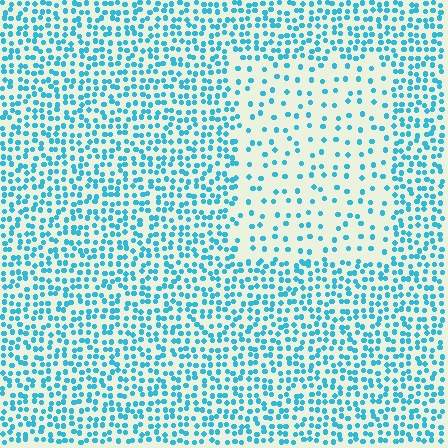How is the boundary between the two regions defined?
The boundary is defined by a change in element density (approximately 2.5x ratio). All elements are the same color, size, and shape.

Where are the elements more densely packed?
The elements are more densely packed outside the rectangle boundary.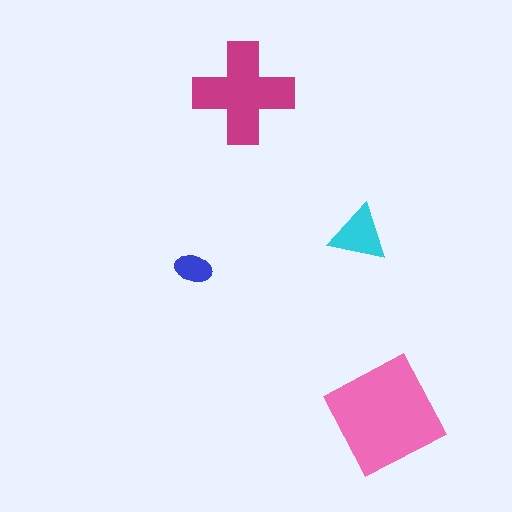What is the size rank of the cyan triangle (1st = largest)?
3rd.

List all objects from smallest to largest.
The blue ellipse, the cyan triangle, the magenta cross, the pink square.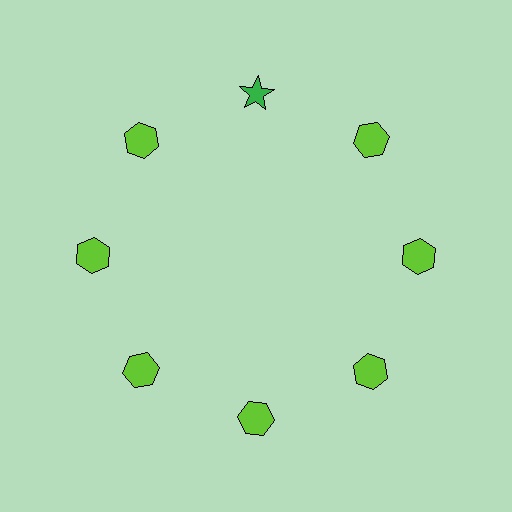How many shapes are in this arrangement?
There are 8 shapes arranged in a ring pattern.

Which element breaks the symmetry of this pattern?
The green star at roughly the 12 o'clock position breaks the symmetry. All other shapes are lime hexagons.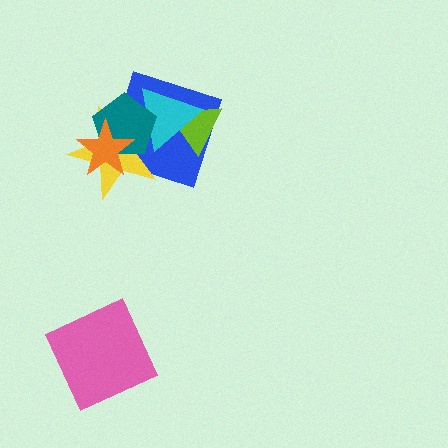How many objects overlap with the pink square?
0 objects overlap with the pink square.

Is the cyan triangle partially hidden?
Yes, it is partially covered by another shape.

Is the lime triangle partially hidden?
Yes, it is partially covered by another shape.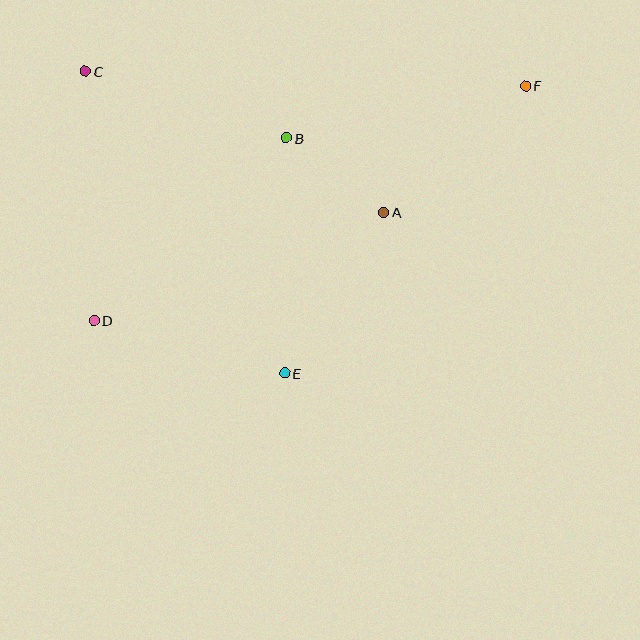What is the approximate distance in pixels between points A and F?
The distance between A and F is approximately 190 pixels.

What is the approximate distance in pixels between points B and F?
The distance between B and F is approximately 245 pixels.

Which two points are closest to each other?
Points A and B are closest to each other.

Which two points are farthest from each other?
Points D and F are farthest from each other.